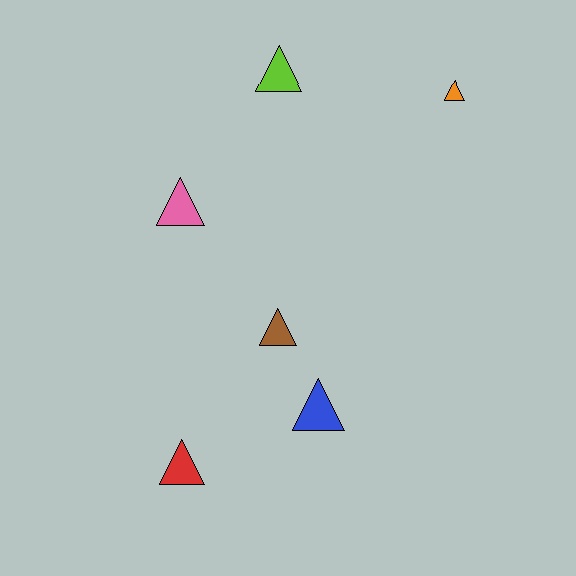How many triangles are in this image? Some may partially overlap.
There are 6 triangles.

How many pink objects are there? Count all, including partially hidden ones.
There is 1 pink object.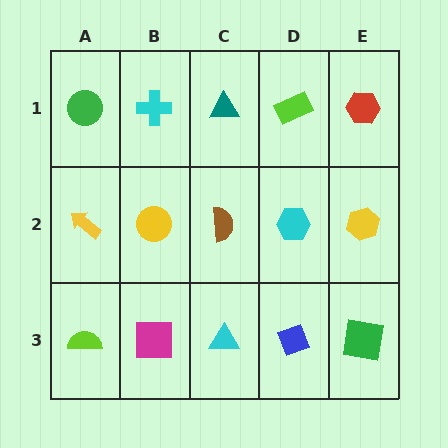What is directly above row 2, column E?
A red hexagon.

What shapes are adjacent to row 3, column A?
A yellow arrow (row 2, column A), a magenta square (row 3, column B).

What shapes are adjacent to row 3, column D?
A cyan hexagon (row 2, column D), a cyan triangle (row 3, column C), a green square (row 3, column E).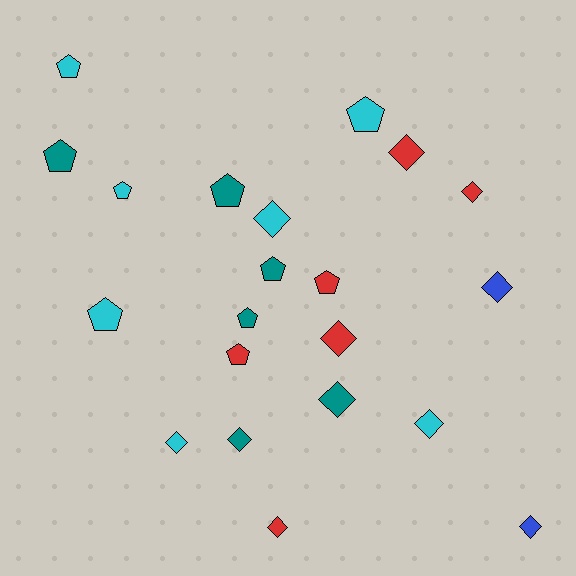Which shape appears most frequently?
Diamond, with 11 objects.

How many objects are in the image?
There are 21 objects.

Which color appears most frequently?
Cyan, with 7 objects.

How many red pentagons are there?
There are 2 red pentagons.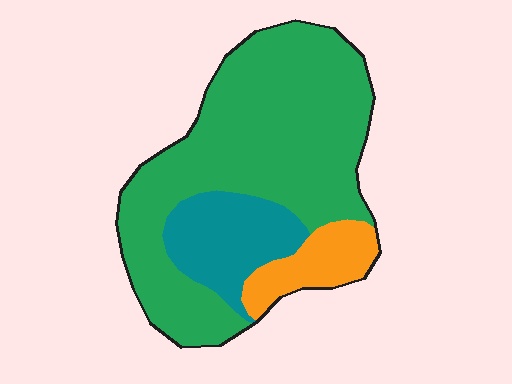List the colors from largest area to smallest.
From largest to smallest: green, teal, orange.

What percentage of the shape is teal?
Teal covers roughly 20% of the shape.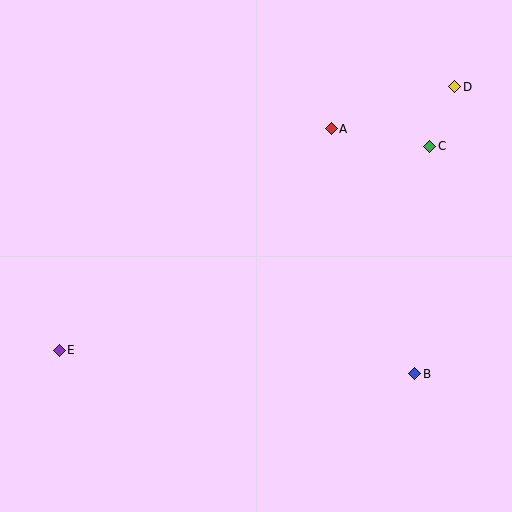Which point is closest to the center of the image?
Point A at (331, 129) is closest to the center.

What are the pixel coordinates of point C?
Point C is at (430, 146).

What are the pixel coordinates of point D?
Point D is at (455, 87).